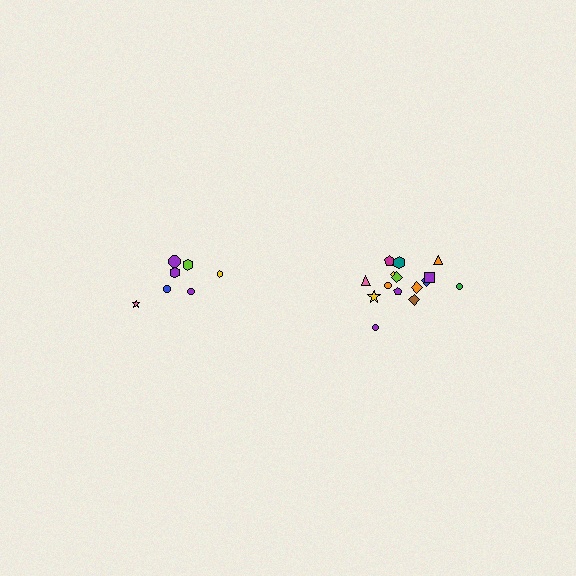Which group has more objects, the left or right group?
The right group.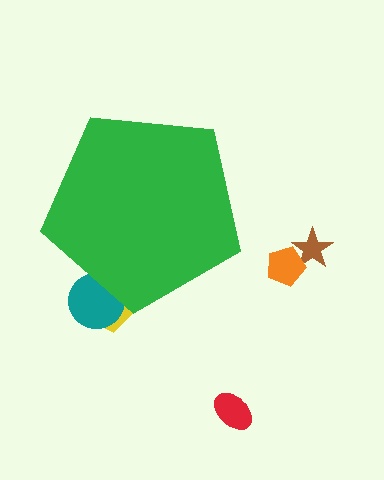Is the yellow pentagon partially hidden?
Yes, the yellow pentagon is partially hidden behind the green pentagon.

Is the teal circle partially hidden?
Yes, the teal circle is partially hidden behind the green pentagon.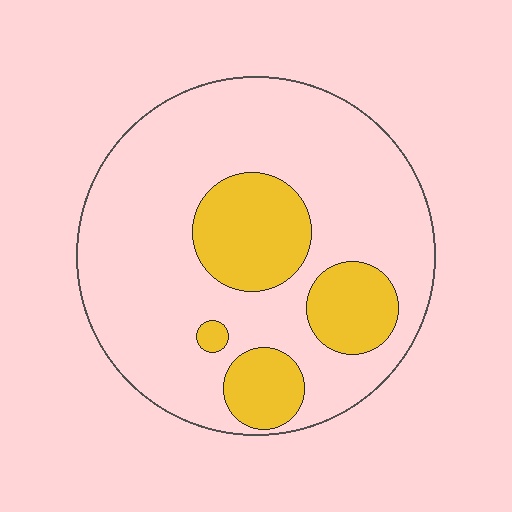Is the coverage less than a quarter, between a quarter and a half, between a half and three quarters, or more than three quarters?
Less than a quarter.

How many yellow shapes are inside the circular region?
4.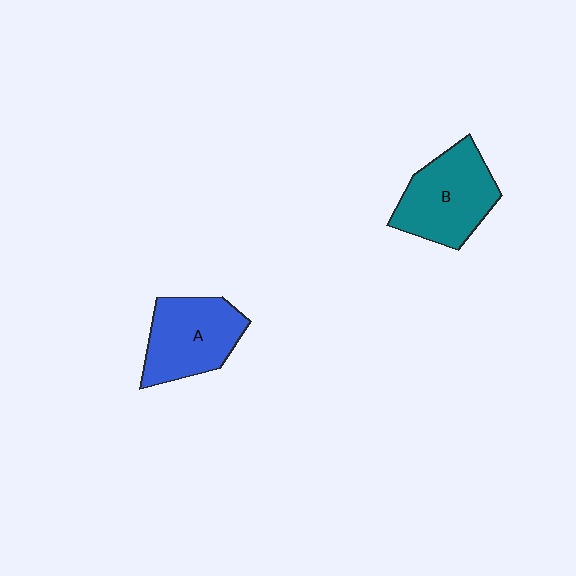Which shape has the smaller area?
Shape A (blue).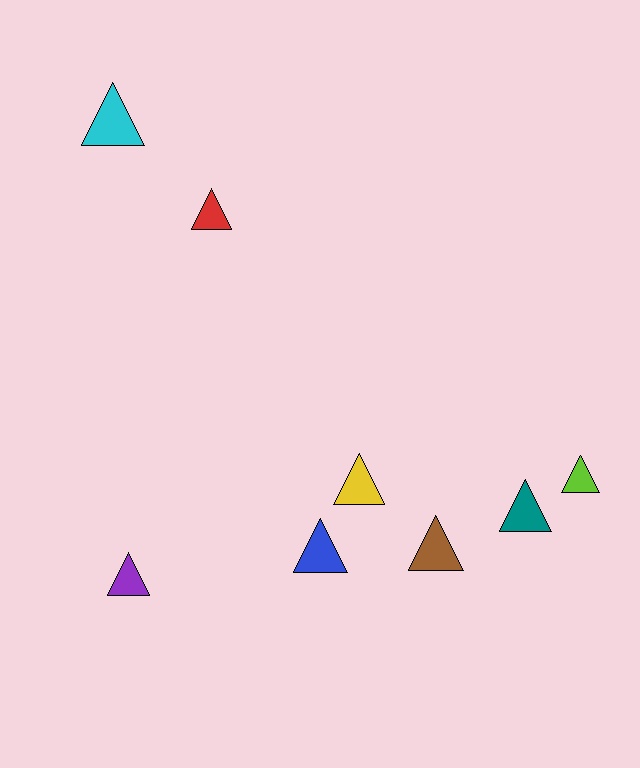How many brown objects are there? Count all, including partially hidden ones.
There is 1 brown object.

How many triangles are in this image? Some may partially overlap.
There are 8 triangles.